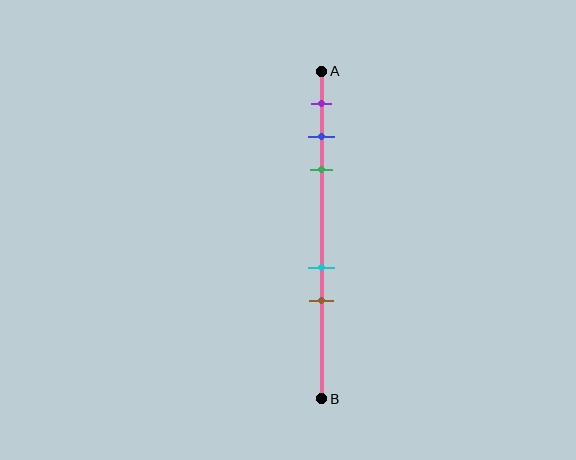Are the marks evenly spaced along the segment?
No, the marks are not evenly spaced.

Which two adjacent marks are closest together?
The blue and green marks are the closest adjacent pair.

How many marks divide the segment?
There are 5 marks dividing the segment.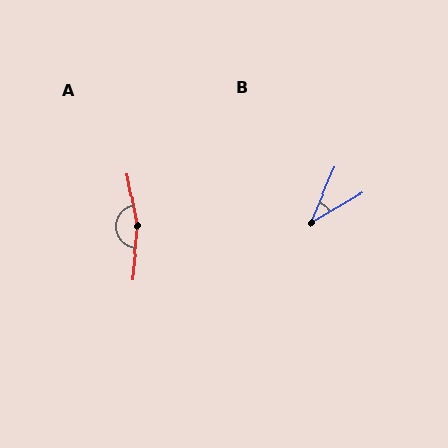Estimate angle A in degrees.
Approximately 163 degrees.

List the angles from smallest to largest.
B (37°), A (163°).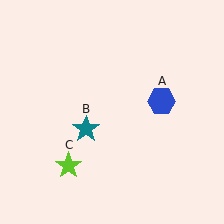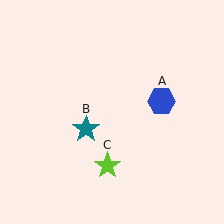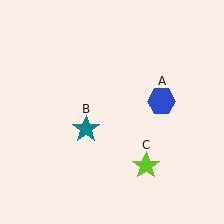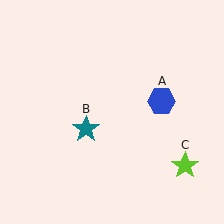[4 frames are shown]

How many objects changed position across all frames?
1 object changed position: lime star (object C).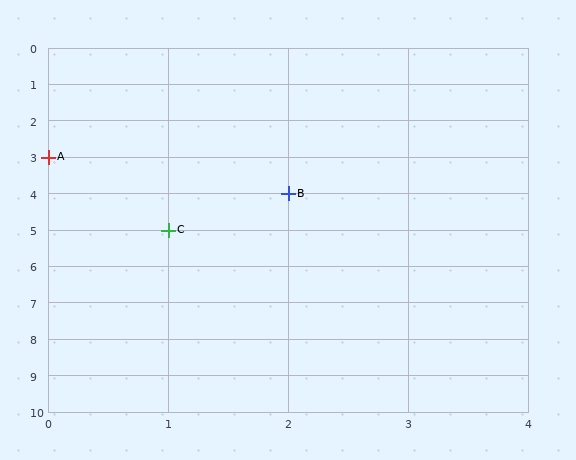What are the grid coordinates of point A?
Point A is at grid coordinates (0, 3).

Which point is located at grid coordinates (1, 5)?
Point C is at (1, 5).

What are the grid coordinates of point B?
Point B is at grid coordinates (2, 4).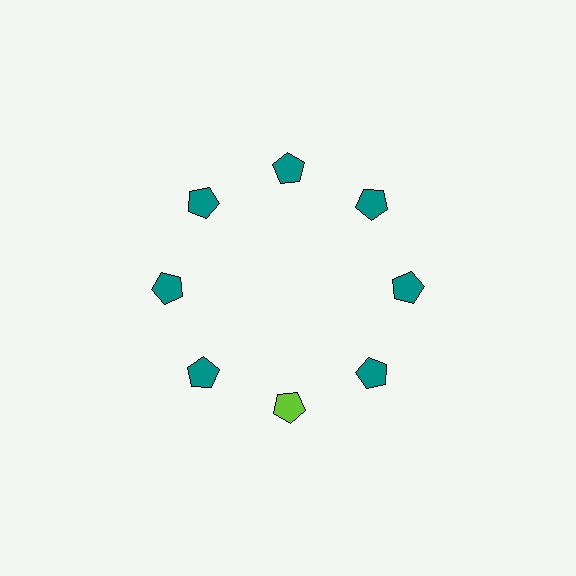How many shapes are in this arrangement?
There are 8 shapes arranged in a ring pattern.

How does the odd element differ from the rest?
It has a different color: lime instead of teal.